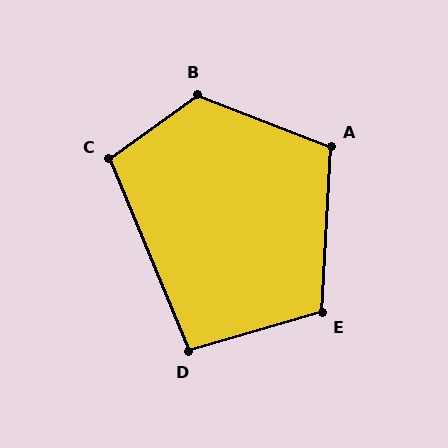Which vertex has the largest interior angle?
B, at approximately 123 degrees.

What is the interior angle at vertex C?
Approximately 104 degrees (obtuse).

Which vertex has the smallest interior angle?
D, at approximately 96 degrees.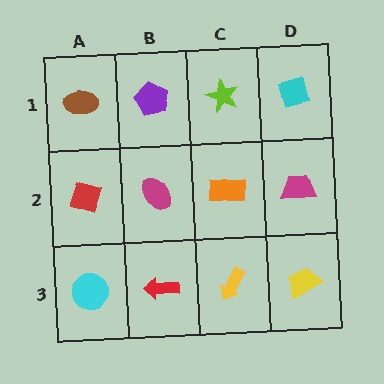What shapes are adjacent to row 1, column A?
A red diamond (row 2, column A), a purple pentagon (row 1, column B).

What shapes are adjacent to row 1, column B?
A magenta ellipse (row 2, column B), a brown ellipse (row 1, column A), a lime star (row 1, column C).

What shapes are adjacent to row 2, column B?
A purple pentagon (row 1, column B), a red arrow (row 3, column B), a red diamond (row 2, column A), an orange rectangle (row 2, column C).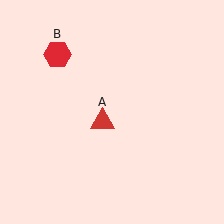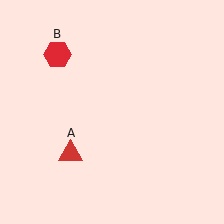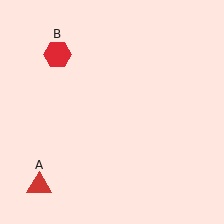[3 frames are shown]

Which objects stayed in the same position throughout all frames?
Red hexagon (object B) remained stationary.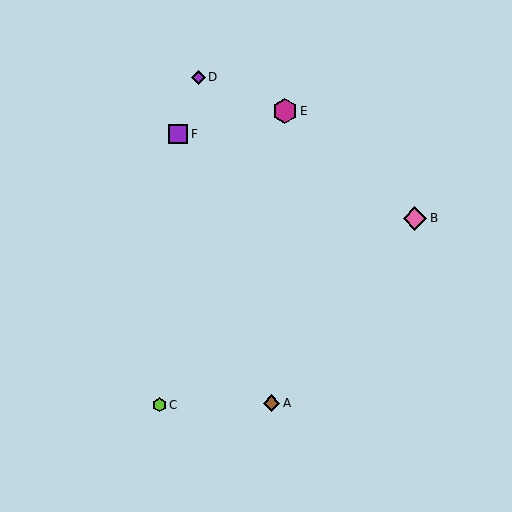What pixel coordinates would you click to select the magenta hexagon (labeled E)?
Click at (285, 111) to select the magenta hexagon E.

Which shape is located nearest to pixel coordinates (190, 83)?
The purple diamond (labeled D) at (199, 77) is nearest to that location.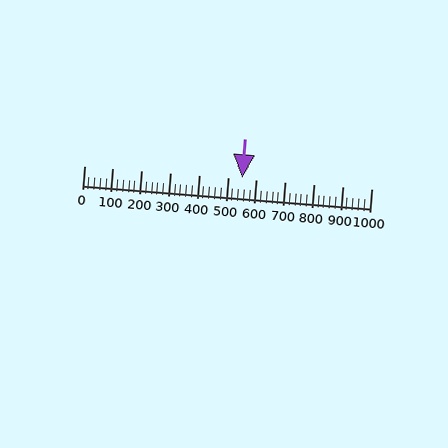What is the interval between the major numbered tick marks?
The major tick marks are spaced 100 units apart.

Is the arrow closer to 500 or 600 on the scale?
The arrow is closer to 500.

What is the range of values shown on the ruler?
The ruler shows values from 0 to 1000.